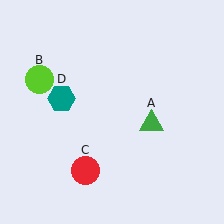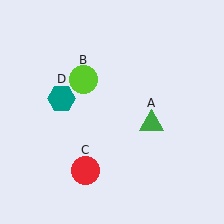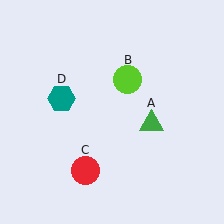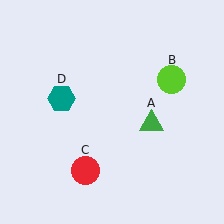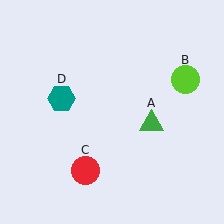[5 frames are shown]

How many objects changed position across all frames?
1 object changed position: lime circle (object B).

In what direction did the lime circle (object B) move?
The lime circle (object B) moved right.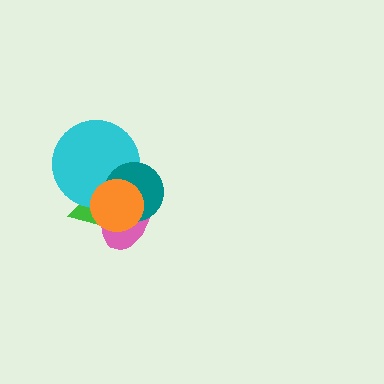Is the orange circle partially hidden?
No, no other shape covers it.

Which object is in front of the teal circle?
The orange circle is in front of the teal circle.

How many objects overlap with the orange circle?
4 objects overlap with the orange circle.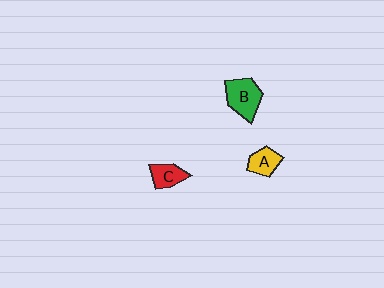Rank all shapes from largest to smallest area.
From largest to smallest: B (green), A (yellow), C (red).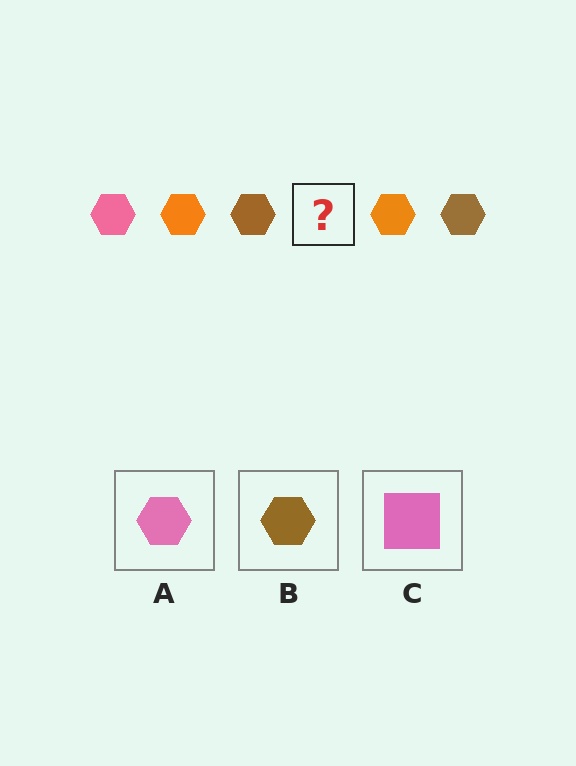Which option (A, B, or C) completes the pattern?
A.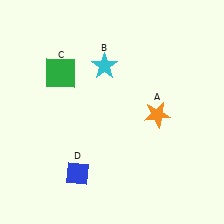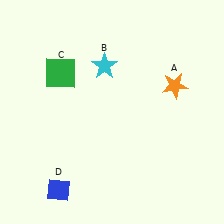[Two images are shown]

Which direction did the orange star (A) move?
The orange star (A) moved up.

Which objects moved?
The objects that moved are: the orange star (A), the blue diamond (D).